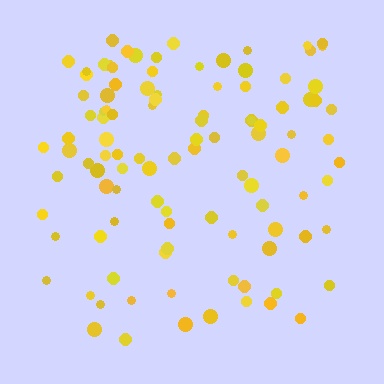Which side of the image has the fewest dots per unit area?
The bottom.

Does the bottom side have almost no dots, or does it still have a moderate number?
Still a moderate number, just noticeably fewer than the top.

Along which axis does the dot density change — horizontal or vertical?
Vertical.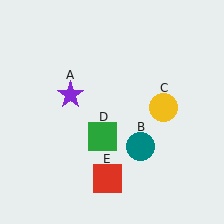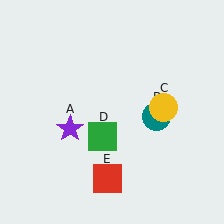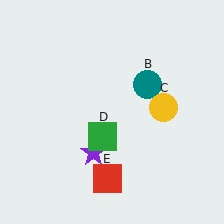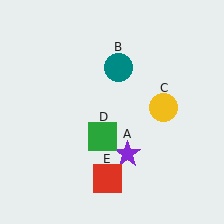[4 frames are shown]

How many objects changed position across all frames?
2 objects changed position: purple star (object A), teal circle (object B).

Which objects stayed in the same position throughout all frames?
Yellow circle (object C) and green square (object D) and red square (object E) remained stationary.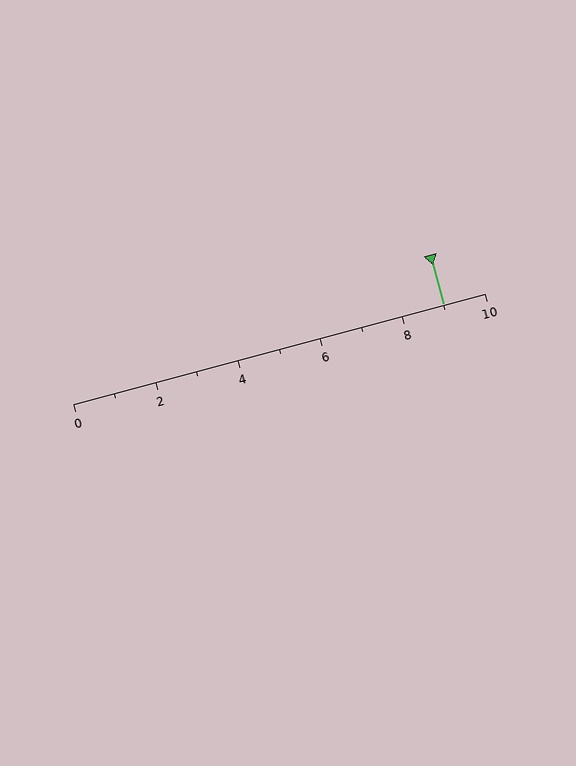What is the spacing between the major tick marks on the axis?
The major ticks are spaced 2 apart.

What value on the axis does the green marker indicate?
The marker indicates approximately 9.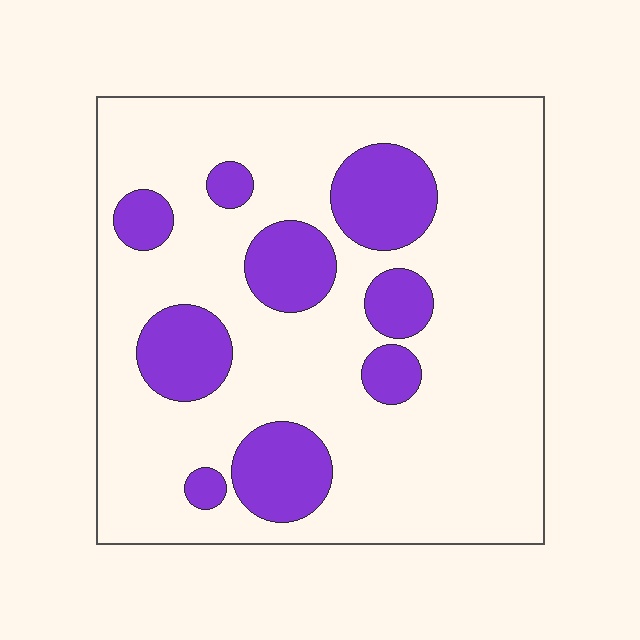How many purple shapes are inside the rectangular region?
9.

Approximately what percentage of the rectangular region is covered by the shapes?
Approximately 20%.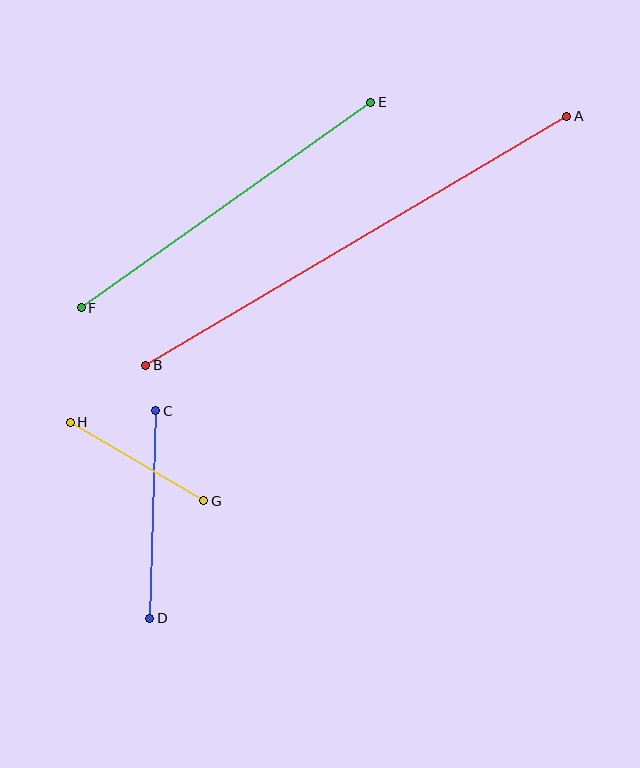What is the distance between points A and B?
The distance is approximately 489 pixels.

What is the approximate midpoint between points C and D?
The midpoint is at approximately (153, 515) pixels.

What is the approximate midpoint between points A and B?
The midpoint is at approximately (356, 241) pixels.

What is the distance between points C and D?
The distance is approximately 207 pixels.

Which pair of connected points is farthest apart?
Points A and B are farthest apart.